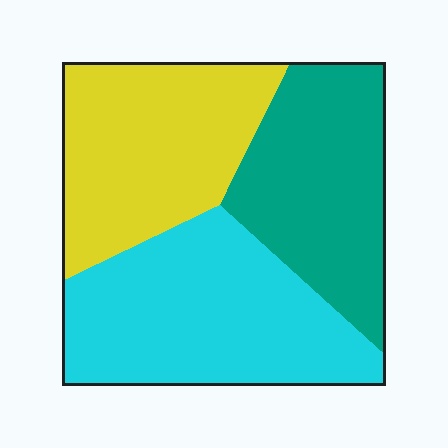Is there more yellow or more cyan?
Cyan.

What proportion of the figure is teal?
Teal takes up about one third (1/3) of the figure.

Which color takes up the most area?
Cyan, at roughly 40%.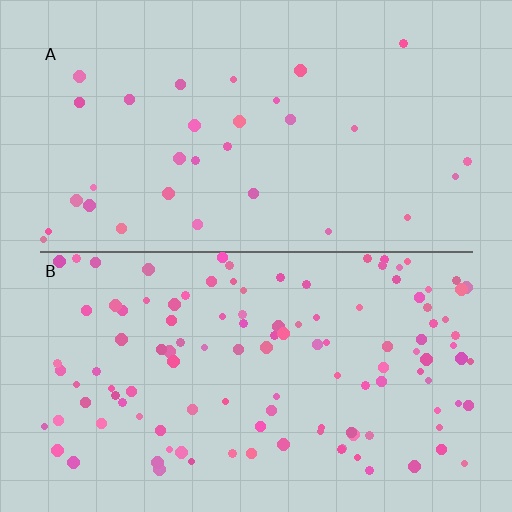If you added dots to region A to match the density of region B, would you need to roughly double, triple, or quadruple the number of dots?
Approximately quadruple.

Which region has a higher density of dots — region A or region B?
B (the bottom).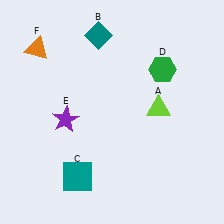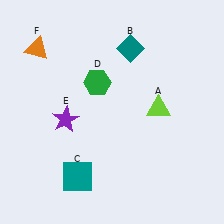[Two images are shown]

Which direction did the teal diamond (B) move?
The teal diamond (B) moved right.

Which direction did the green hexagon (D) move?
The green hexagon (D) moved left.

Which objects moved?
The objects that moved are: the teal diamond (B), the green hexagon (D).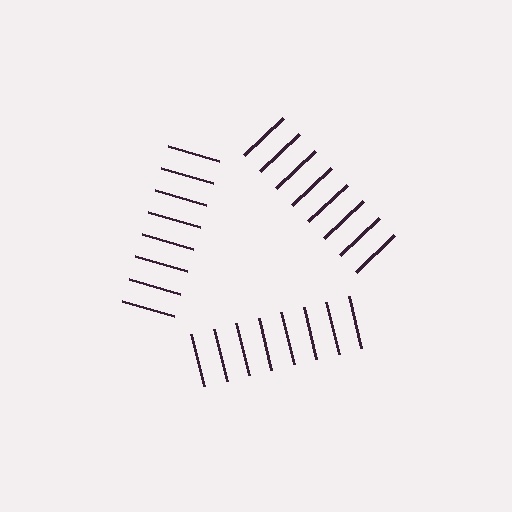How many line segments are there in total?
24 — 8 along each of the 3 edges.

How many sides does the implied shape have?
3 sides — the line-ends trace a triangle.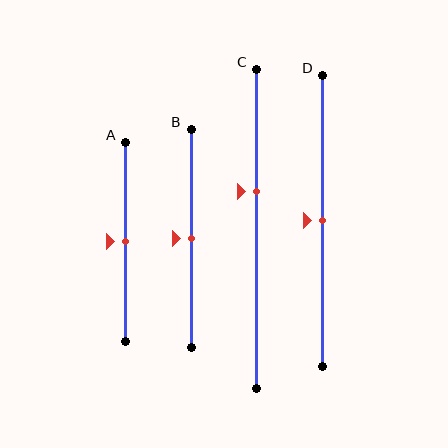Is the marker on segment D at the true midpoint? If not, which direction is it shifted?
Yes, the marker on segment D is at the true midpoint.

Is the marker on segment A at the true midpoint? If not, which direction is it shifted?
Yes, the marker on segment A is at the true midpoint.